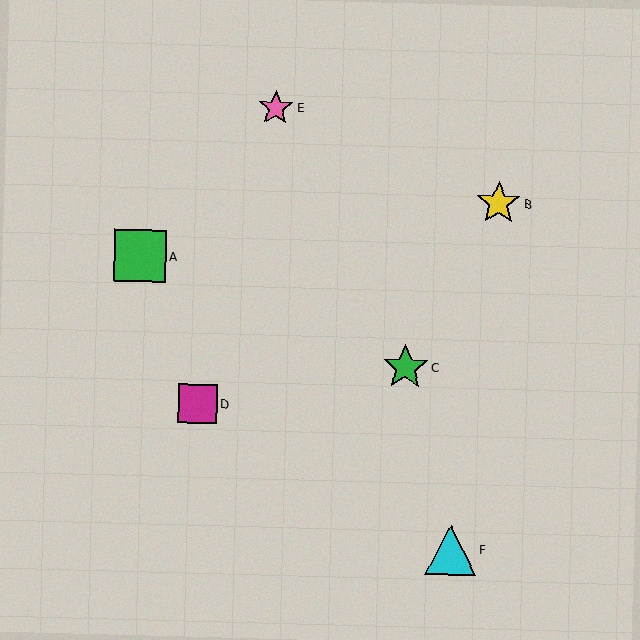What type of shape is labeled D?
Shape D is a magenta square.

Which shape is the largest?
The green square (labeled A) is the largest.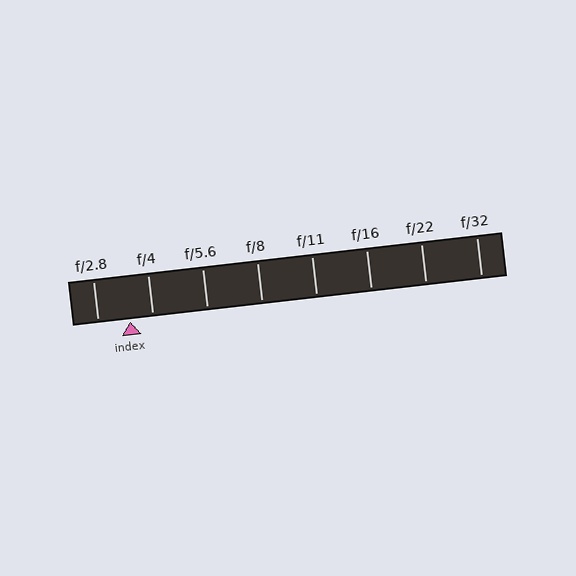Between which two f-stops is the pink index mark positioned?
The index mark is between f/2.8 and f/4.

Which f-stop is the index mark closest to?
The index mark is closest to f/4.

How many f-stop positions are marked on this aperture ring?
There are 8 f-stop positions marked.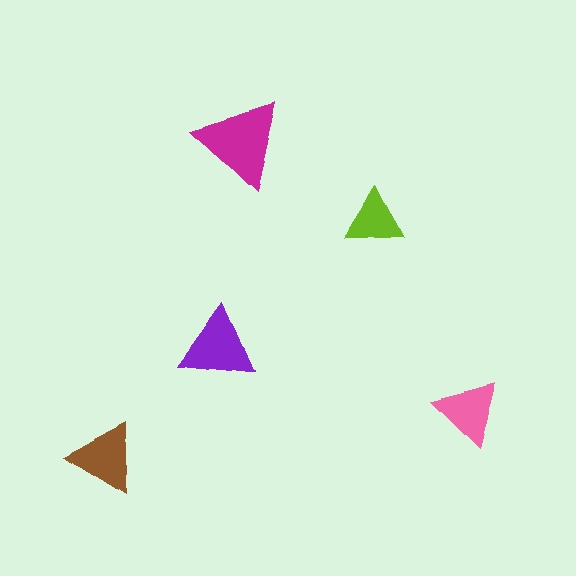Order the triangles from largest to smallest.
the magenta one, the purple one, the brown one, the pink one, the lime one.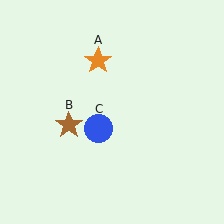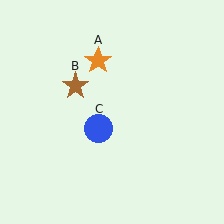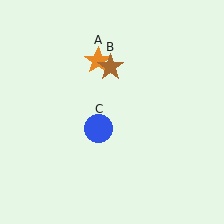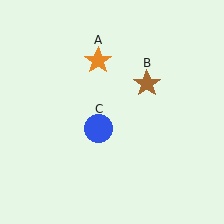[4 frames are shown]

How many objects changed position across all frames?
1 object changed position: brown star (object B).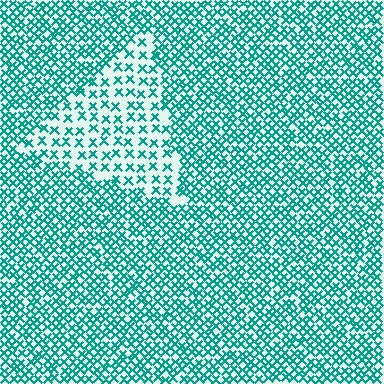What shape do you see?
I see a triangle.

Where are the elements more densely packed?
The elements are more densely packed outside the triangle boundary.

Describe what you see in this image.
The image contains small teal elements arranged at two different densities. A triangle-shaped region is visible where the elements are less densely packed than the surrounding area.